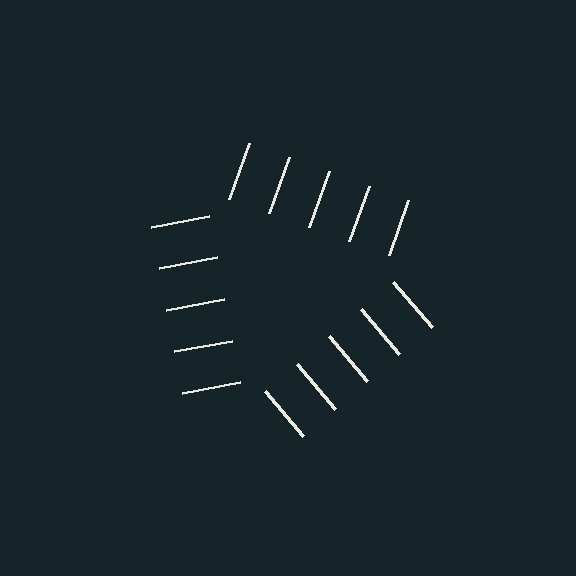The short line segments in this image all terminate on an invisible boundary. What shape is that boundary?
An illusory triangle — the line segments terminate on its edges but no continuous stroke is drawn.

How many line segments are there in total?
15 — 5 along each of the 3 edges.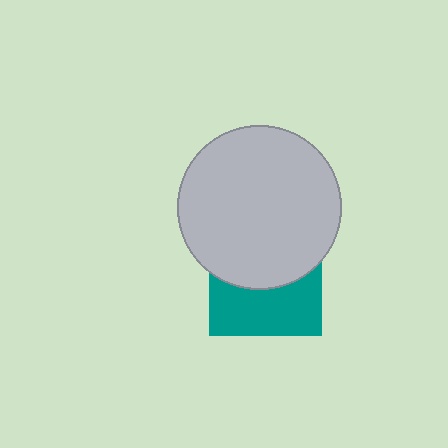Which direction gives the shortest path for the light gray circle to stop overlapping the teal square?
Moving up gives the shortest separation.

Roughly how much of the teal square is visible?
About half of it is visible (roughly 46%).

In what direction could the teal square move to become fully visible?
The teal square could move down. That would shift it out from behind the light gray circle entirely.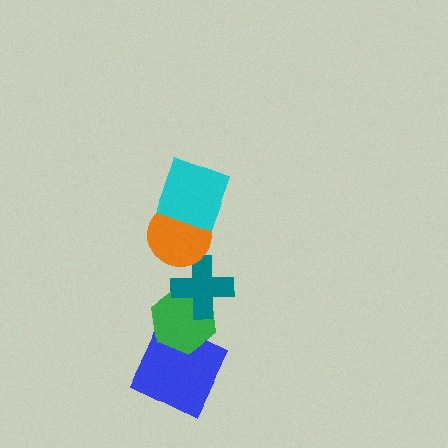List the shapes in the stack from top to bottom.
From top to bottom: the cyan square, the orange circle, the teal cross, the green hexagon, the blue square.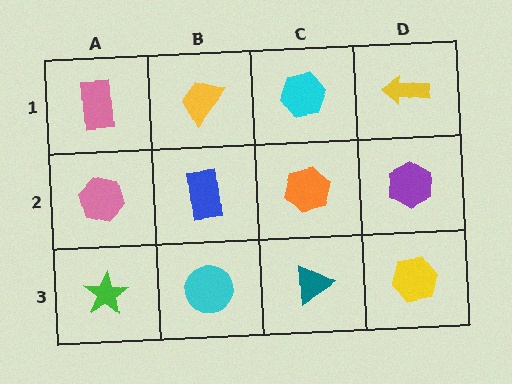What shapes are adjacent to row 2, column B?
A yellow trapezoid (row 1, column B), a cyan circle (row 3, column B), a pink hexagon (row 2, column A), an orange hexagon (row 2, column C).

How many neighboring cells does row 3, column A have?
2.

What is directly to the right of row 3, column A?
A cyan circle.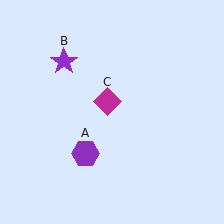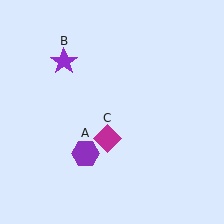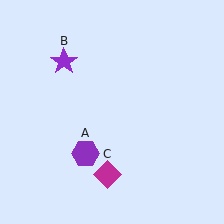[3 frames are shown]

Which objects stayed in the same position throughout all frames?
Purple hexagon (object A) and purple star (object B) remained stationary.